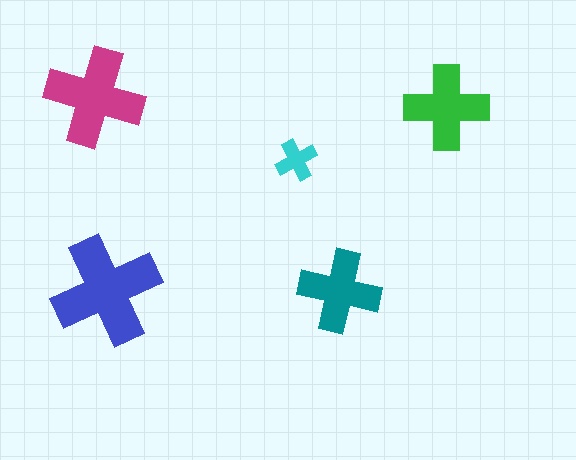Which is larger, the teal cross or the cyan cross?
The teal one.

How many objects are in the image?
There are 5 objects in the image.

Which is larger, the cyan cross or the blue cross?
The blue one.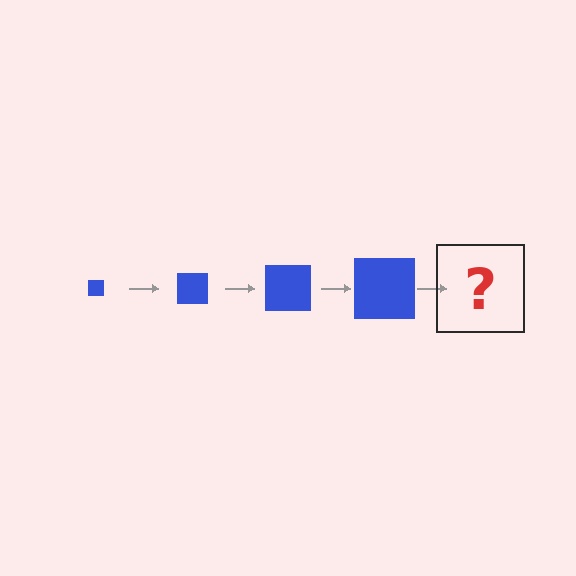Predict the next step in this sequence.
The next step is a blue square, larger than the previous one.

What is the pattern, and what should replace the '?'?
The pattern is that the square gets progressively larger each step. The '?' should be a blue square, larger than the previous one.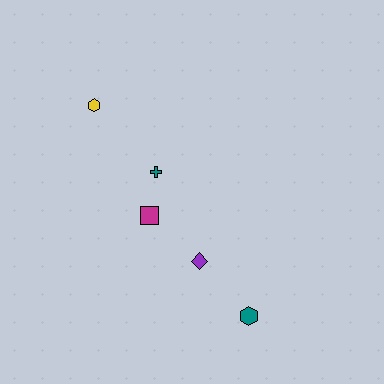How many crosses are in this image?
There is 1 cross.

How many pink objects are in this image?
There are no pink objects.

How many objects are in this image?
There are 5 objects.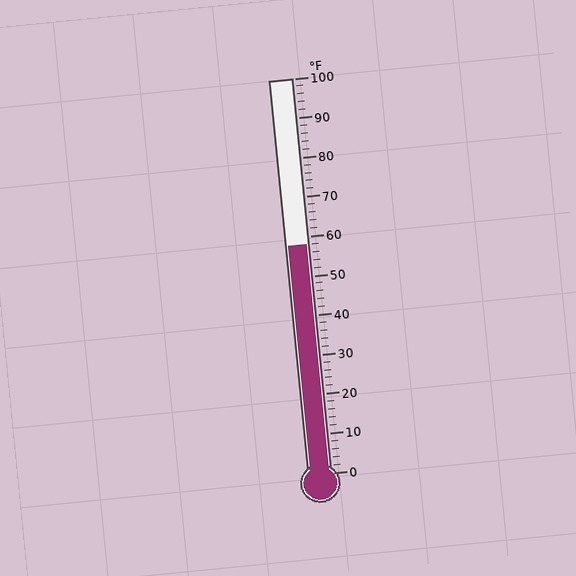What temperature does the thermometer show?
The thermometer shows approximately 58°F.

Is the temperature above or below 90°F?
The temperature is below 90°F.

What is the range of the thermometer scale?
The thermometer scale ranges from 0°F to 100°F.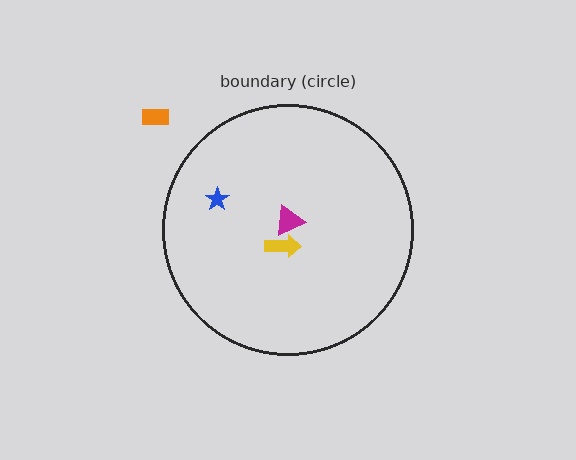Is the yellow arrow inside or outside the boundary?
Inside.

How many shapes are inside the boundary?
3 inside, 1 outside.